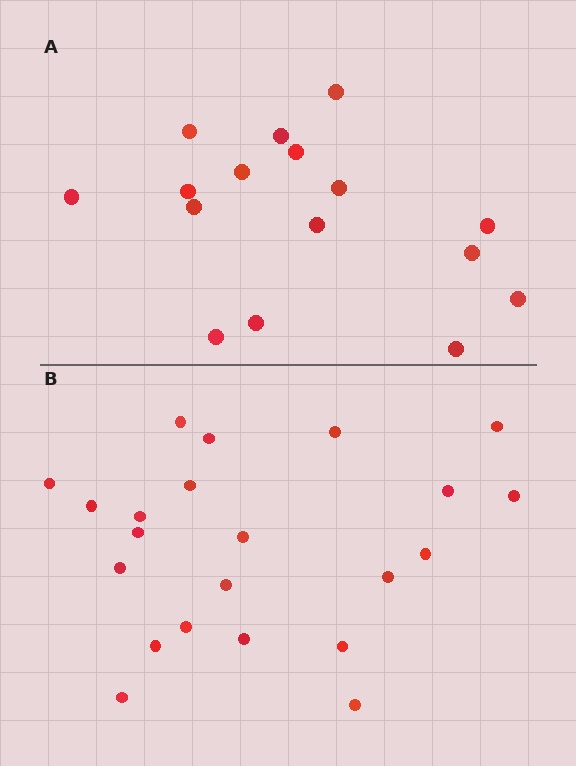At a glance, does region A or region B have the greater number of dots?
Region B (the bottom region) has more dots.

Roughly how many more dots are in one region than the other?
Region B has about 6 more dots than region A.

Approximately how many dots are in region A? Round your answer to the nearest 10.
About 20 dots. (The exact count is 16, which rounds to 20.)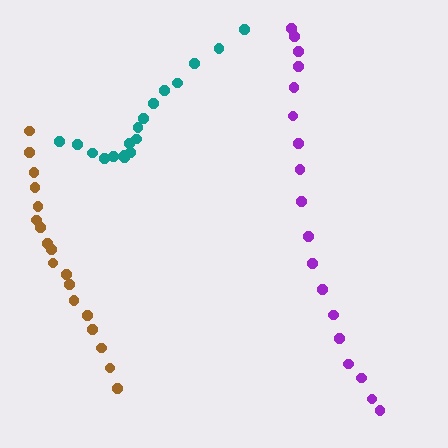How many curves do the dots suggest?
There are 3 distinct paths.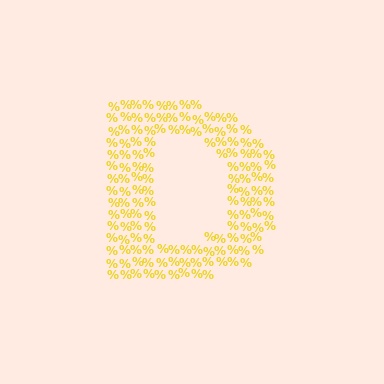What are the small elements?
The small elements are percent signs.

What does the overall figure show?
The overall figure shows the letter D.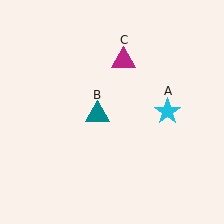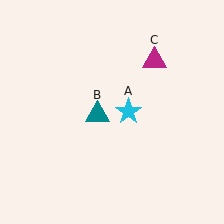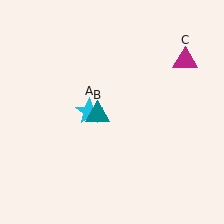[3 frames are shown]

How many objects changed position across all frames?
2 objects changed position: cyan star (object A), magenta triangle (object C).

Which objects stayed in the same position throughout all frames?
Teal triangle (object B) remained stationary.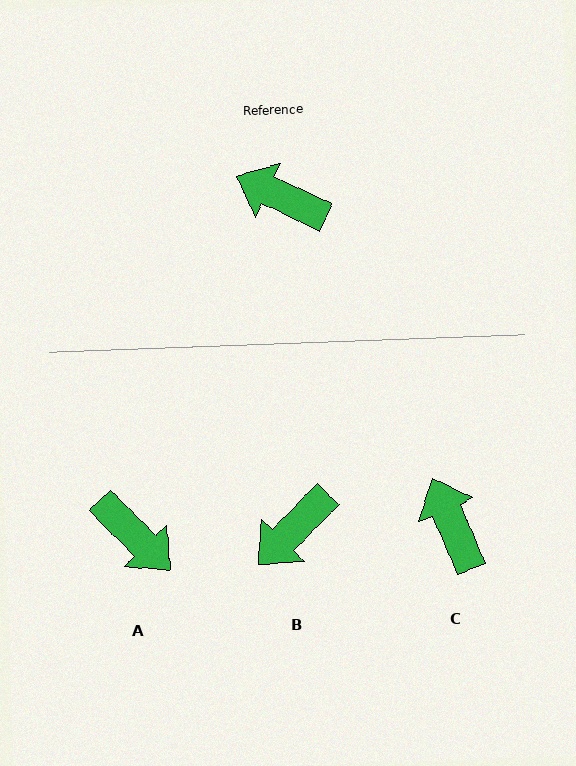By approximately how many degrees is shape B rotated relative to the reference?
Approximately 70 degrees counter-clockwise.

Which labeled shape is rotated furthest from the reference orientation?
A, about 160 degrees away.